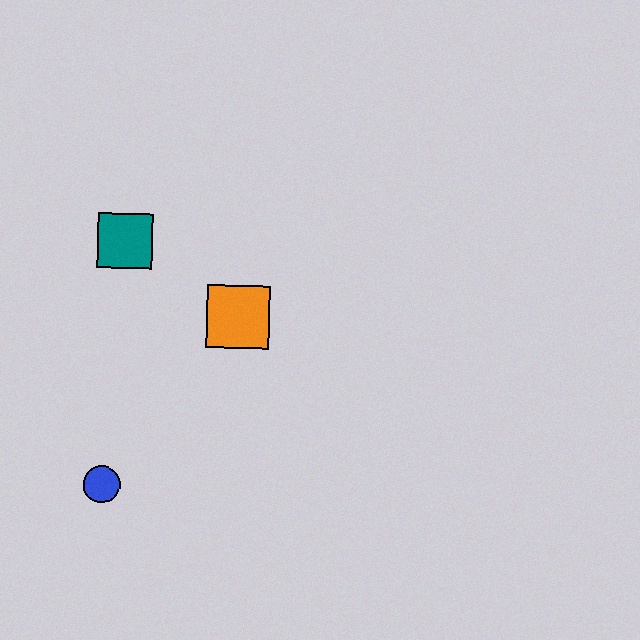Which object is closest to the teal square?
The orange square is closest to the teal square.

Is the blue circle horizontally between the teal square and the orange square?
No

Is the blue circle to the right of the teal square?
No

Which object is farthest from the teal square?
The blue circle is farthest from the teal square.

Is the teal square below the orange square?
No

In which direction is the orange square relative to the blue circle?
The orange square is above the blue circle.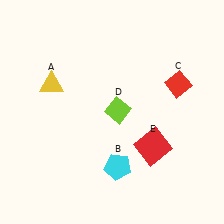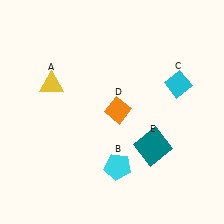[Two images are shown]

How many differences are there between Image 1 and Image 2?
There are 3 differences between the two images.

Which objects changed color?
C changed from red to cyan. D changed from lime to orange. E changed from red to teal.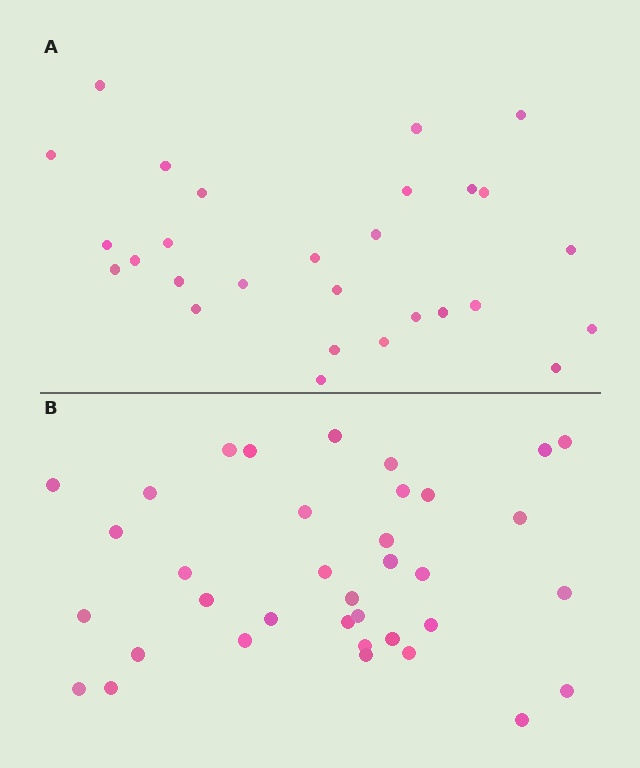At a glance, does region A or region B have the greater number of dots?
Region B (the bottom region) has more dots.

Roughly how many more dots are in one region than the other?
Region B has roughly 8 or so more dots than region A.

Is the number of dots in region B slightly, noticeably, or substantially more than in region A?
Region B has noticeably more, but not dramatically so. The ratio is roughly 1.3 to 1.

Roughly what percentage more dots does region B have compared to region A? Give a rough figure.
About 30% more.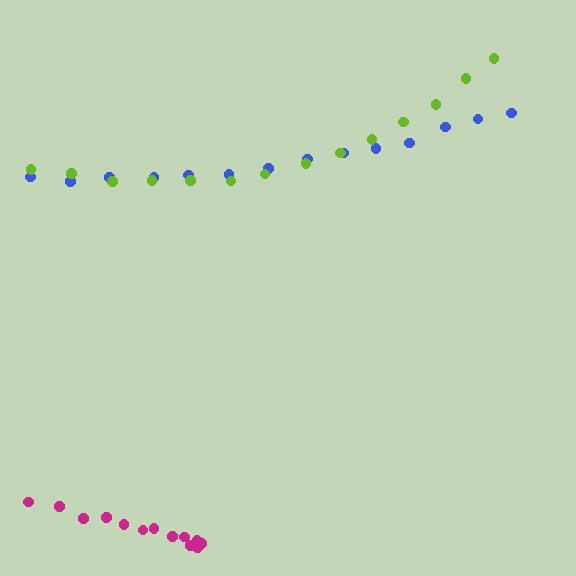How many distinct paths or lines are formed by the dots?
There are 3 distinct paths.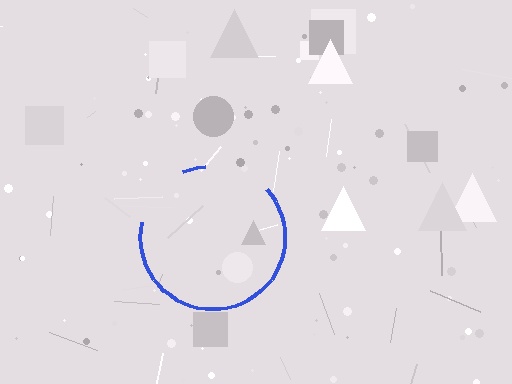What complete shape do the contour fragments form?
The contour fragments form a circle.